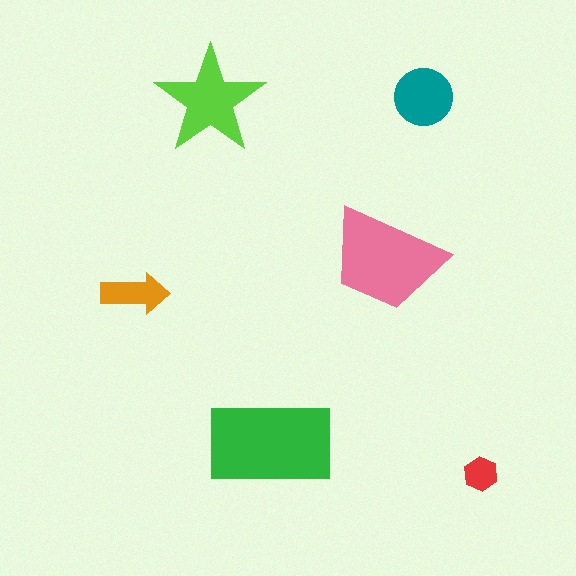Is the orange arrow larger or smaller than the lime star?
Smaller.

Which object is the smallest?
The red hexagon.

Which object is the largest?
The green rectangle.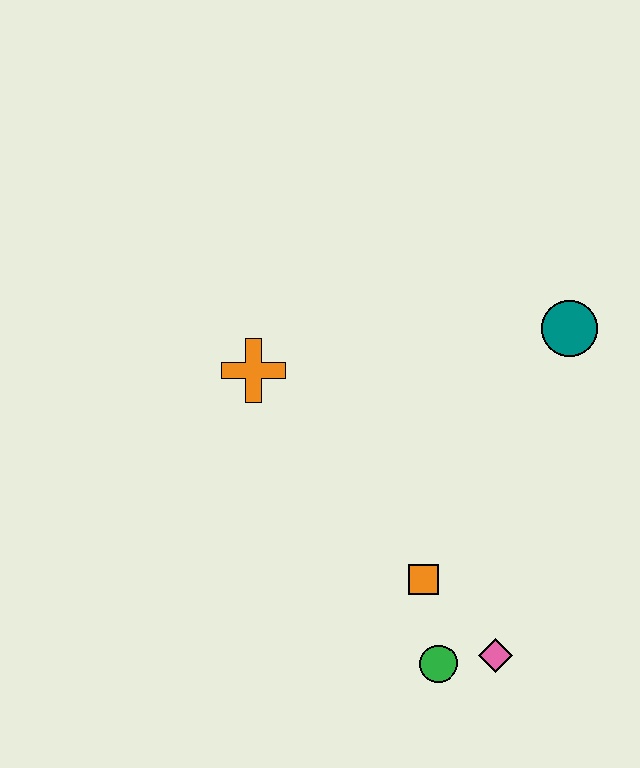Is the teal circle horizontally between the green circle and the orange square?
No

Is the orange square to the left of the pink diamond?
Yes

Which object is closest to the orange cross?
The orange square is closest to the orange cross.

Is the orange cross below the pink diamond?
No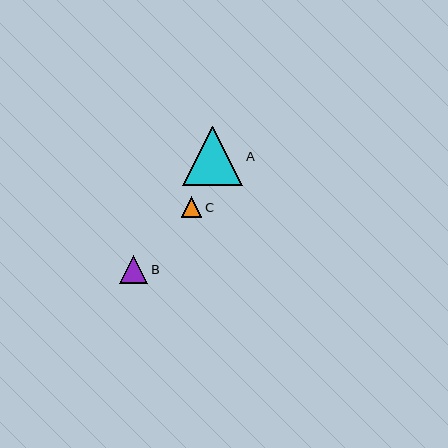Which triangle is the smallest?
Triangle C is the smallest with a size of approximately 21 pixels.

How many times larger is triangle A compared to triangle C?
Triangle A is approximately 2.9 times the size of triangle C.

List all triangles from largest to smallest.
From largest to smallest: A, B, C.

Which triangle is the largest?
Triangle A is the largest with a size of approximately 60 pixels.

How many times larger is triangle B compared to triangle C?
Triangle B is approximately 1.4 times the size of triangle C.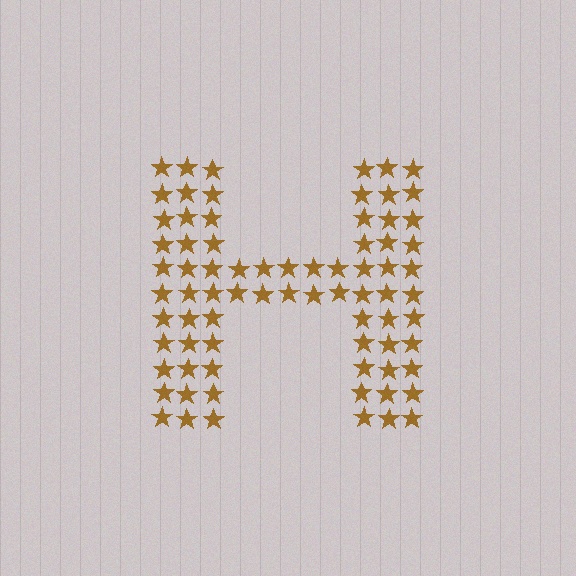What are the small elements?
The small elements are stars.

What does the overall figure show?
The overall figure shows the letter H.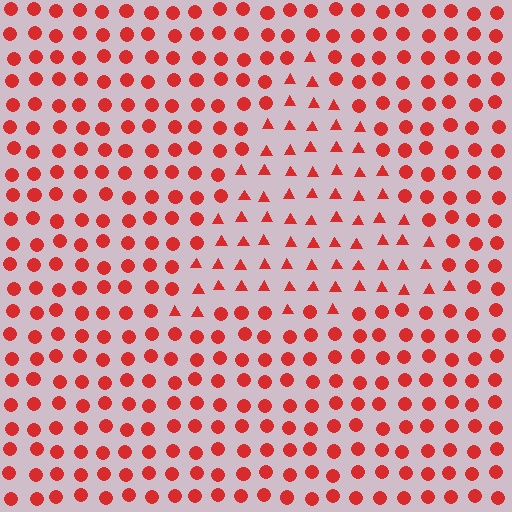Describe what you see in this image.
The image is filled with small red elements arranged in a uniform grid. A triangle-shaped region contains triangles, while the surrounding area contains circles. The boundary is defined purely by the change in element shape.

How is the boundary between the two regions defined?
The boundary is defined by a change in element shape: triangles inside vs. circles outside. All elements share the same color and spacing.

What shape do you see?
I see a triangle.